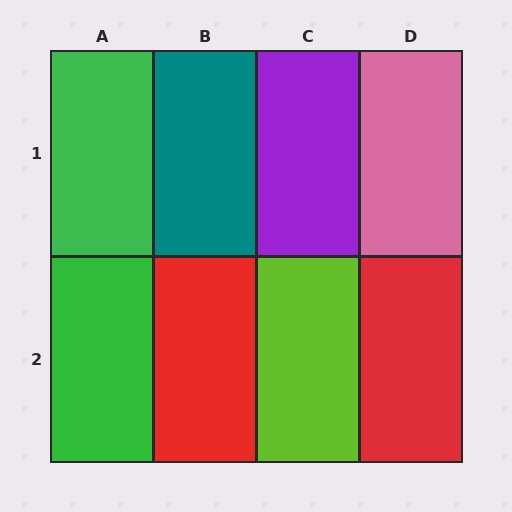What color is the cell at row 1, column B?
Teal.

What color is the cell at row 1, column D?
Pink.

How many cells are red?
2 cells are red.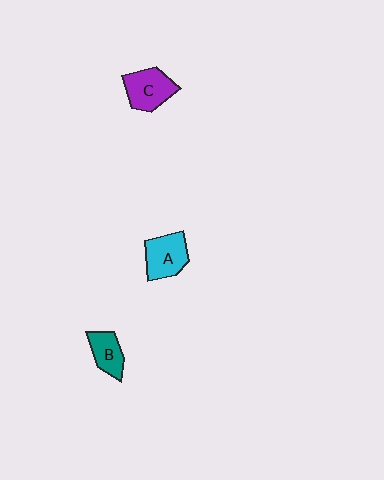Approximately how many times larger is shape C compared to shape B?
Approximately 1.4 times.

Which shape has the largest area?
Shape C (purple).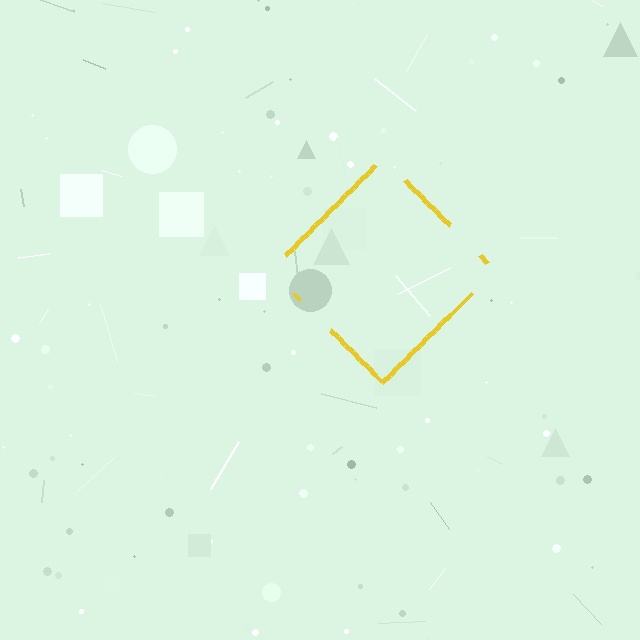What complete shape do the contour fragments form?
The contour fragments form a diamond.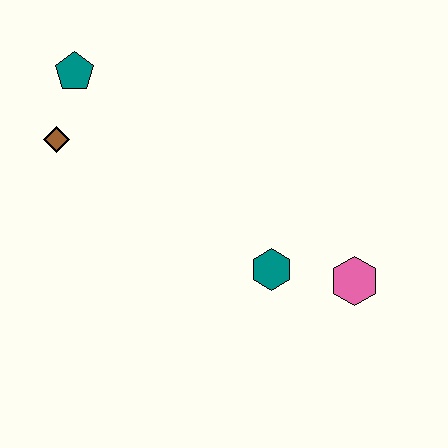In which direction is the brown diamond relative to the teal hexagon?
The brown diamond is to the left of the teal hexagon.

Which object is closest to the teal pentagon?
The brown diamond is closest to the teal pentagon.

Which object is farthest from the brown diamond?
The pink hexagon is farthest from the brown diamond.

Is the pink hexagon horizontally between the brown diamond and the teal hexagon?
No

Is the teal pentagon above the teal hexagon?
Yes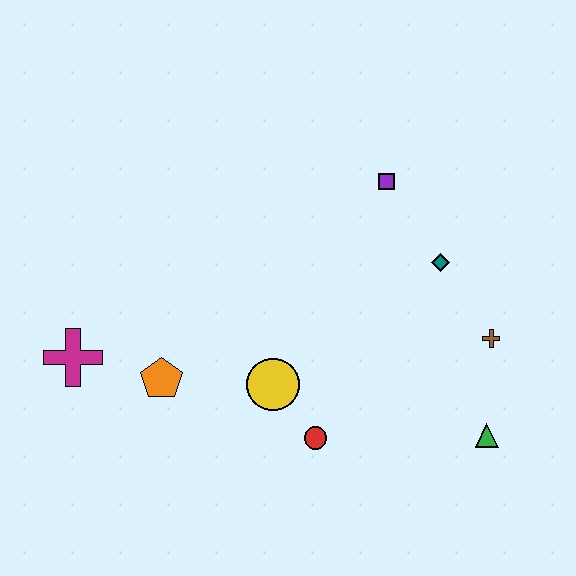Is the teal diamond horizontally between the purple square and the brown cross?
Yes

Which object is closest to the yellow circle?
The red circle is closest to the yellow circle.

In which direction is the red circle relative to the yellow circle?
The red circle is below the yellow circle.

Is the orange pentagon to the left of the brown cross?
Yes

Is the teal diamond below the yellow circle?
No